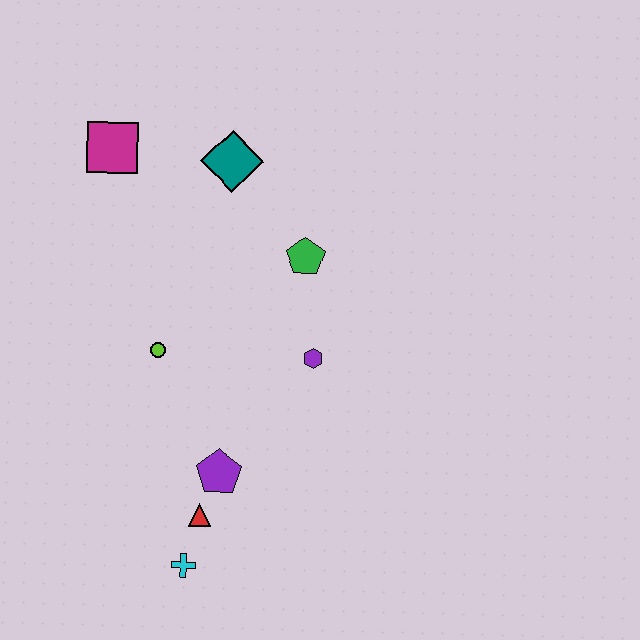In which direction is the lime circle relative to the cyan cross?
The lime circle is above the cyan cross.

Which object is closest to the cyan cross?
The red triangle is closest to the cyan cross.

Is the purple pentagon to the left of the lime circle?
No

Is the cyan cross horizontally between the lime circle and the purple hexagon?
Yes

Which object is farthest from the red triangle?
The magenta square is farthest from the red triangle.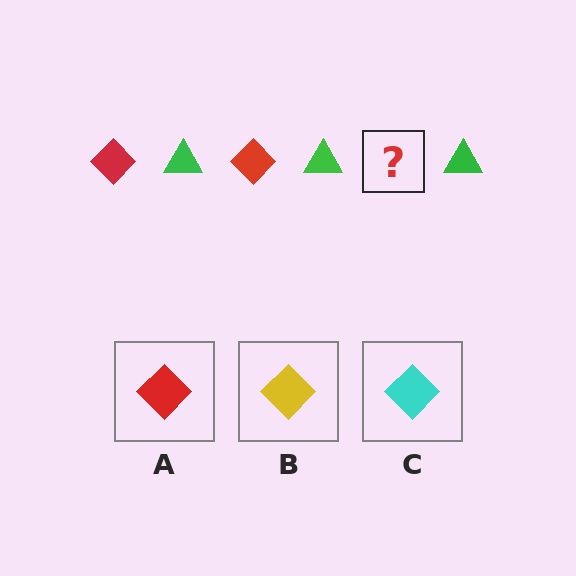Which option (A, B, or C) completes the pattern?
A.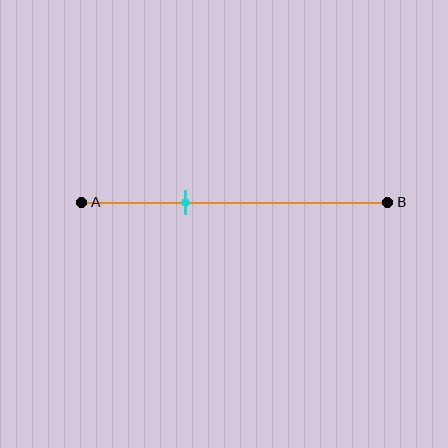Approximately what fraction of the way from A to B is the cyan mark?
The cyan mark is approximately 35% of the way from A to B.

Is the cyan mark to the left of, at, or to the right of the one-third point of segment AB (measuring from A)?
The cyan mark is approximately at the one-third point of segment AB.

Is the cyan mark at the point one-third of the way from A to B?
Yes, the mark is approximately at the one-third point.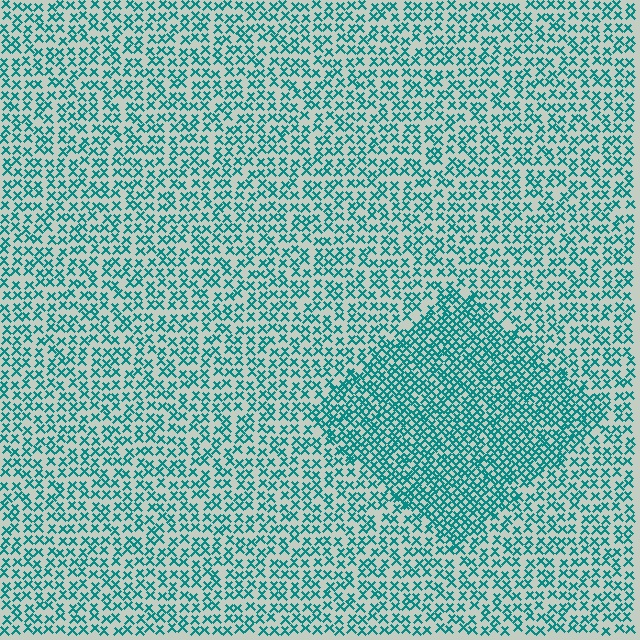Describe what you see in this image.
The image contains small teal elements arranged at two different densities. A diamond-shaped region is visible where the elements are more densely packed than the surrounding area.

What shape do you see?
I see a diamond.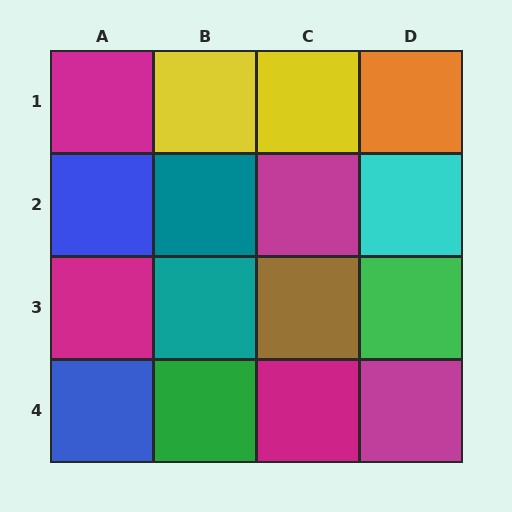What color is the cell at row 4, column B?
Green.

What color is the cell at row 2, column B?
Teal.